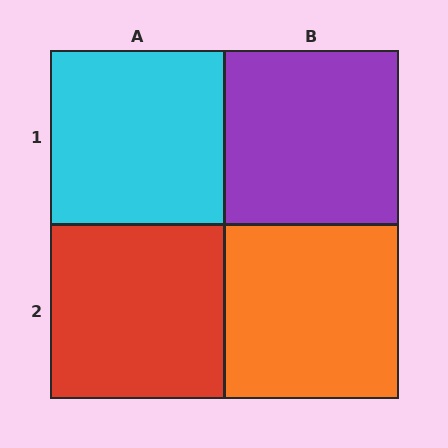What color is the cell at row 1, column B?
Purple.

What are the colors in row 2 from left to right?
Red, orange.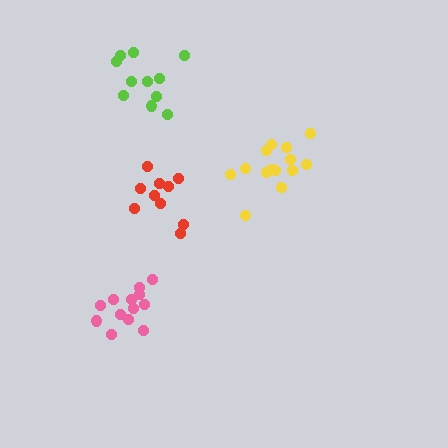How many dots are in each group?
Group 1: 13 dots, Group 2: 10 dots, Group 3: 14 dots, Group 4: 12 dots (49 total).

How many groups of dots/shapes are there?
There are 4 groups.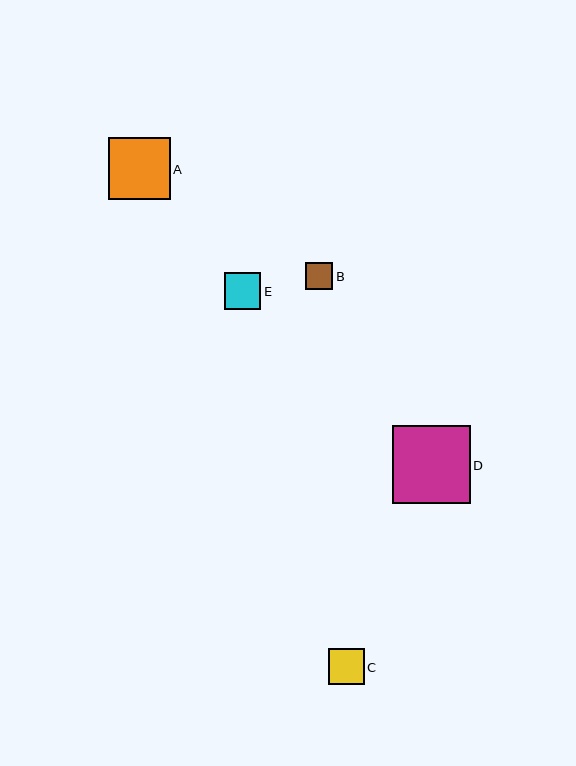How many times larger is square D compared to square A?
Square D is approximately 1.3 times the size of square A.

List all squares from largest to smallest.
From largest to smallest: D, A, E, C, B.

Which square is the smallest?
Square B is the smallest with a size of approximately 27 pixels.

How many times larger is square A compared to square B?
Square A is approximately 2.3 times the size of square B.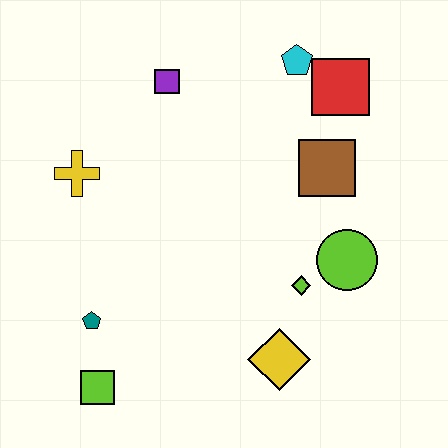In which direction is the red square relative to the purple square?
The red square is to the right of the purple square.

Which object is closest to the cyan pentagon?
The red square is closest to the cyan pentagon.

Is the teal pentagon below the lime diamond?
Yes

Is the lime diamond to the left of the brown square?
Yes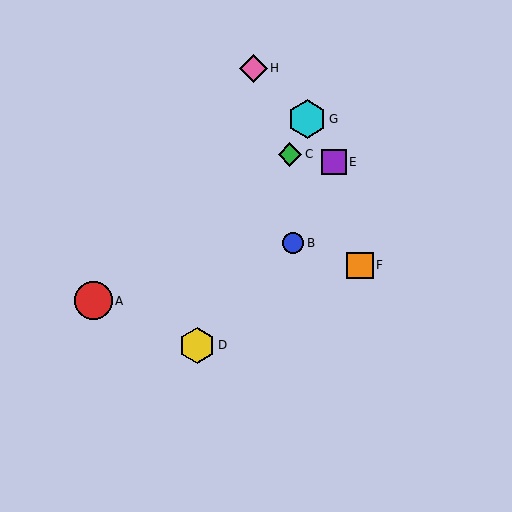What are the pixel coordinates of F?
Object F is at (360, 265).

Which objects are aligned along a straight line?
Objects C, D, G are aligned along a straight line.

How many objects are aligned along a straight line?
3 objects (C, D, G) are aligned along a straight line.